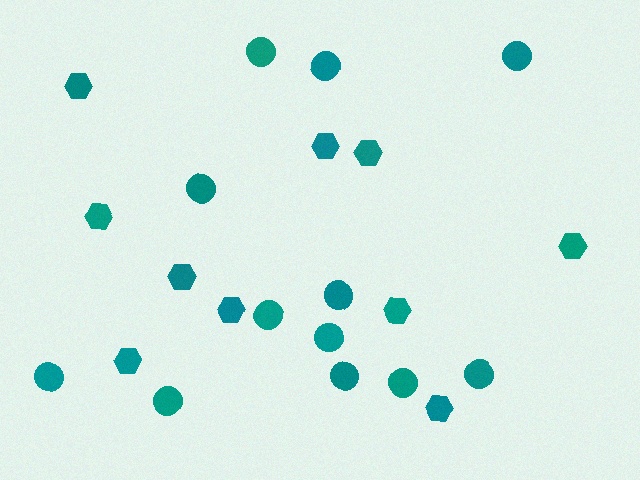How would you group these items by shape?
There are 2 groups: one group of hexagons (10) and one group of circles (12).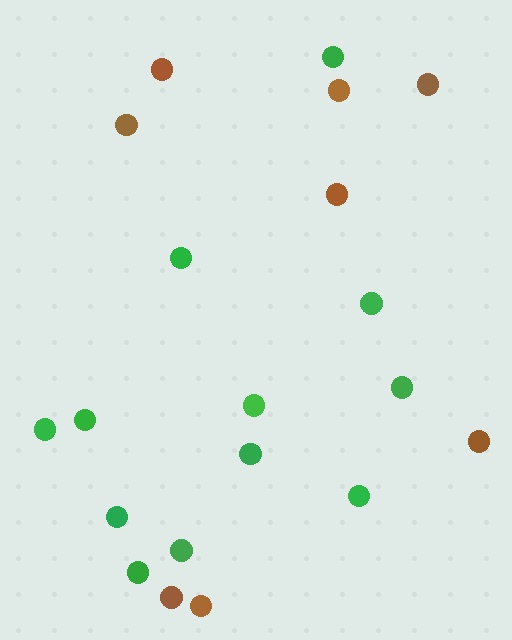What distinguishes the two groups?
There are 2 groups: one group of green circles (12) and one group of brown circles (8).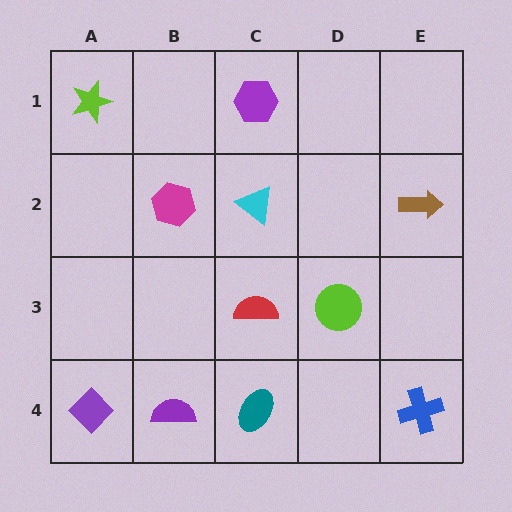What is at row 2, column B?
A magenta hexagon.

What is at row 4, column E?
A blue cross.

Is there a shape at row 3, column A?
No, that cell is empty.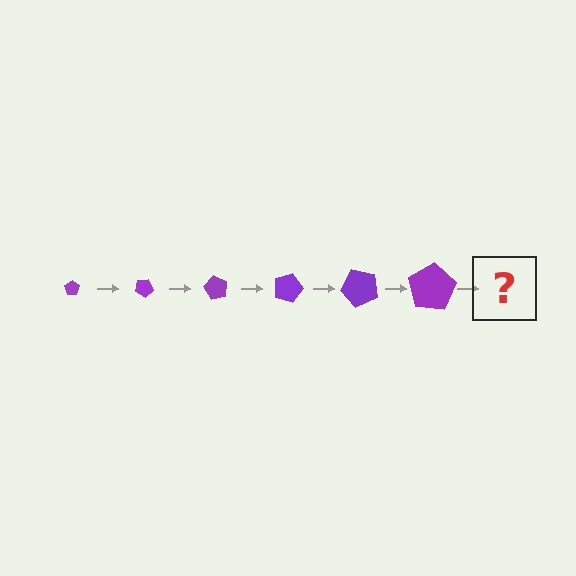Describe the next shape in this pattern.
It should be a pentagon, larger than the previous one and rotated 180 degrees from the start.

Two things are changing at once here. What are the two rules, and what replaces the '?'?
The two rules are that the pentagon grows larger each step and it rotates 30 degrees each step. The '?' should be a pentagon, larger than the previous one and rotated 180 degrees from the start.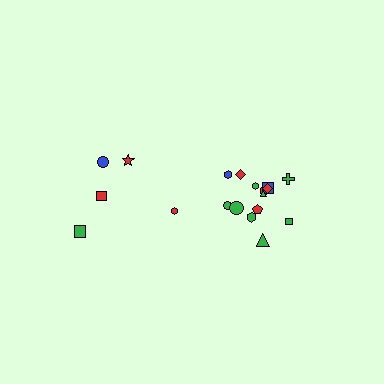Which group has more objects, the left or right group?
The right group.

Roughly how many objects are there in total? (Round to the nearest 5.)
Roughly 20 objects in total.